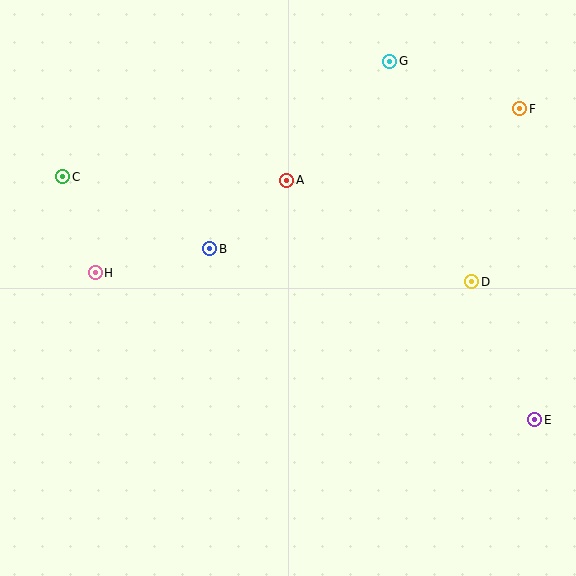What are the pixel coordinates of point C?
Point C is at (63, 177).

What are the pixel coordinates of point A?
Point A is at (287, 180).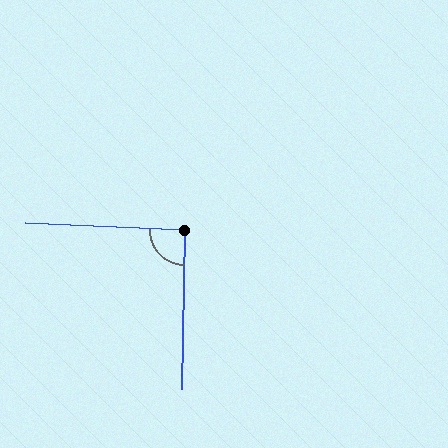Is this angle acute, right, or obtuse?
It is approximately a right angle.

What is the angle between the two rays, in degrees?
Approximately 91 degrees.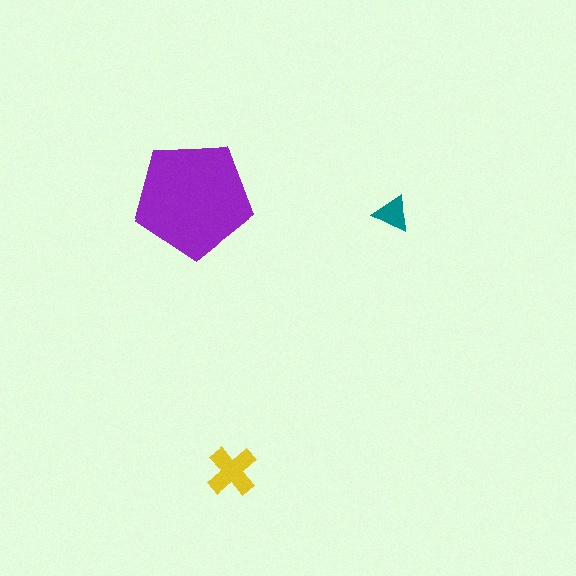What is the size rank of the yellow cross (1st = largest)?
2nd.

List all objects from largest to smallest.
The purple pentagon, the yellow cross, the teal triangle.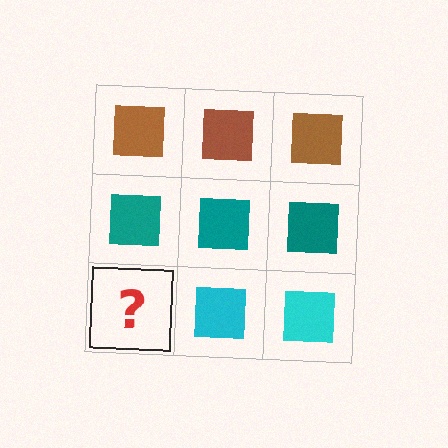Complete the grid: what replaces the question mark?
The question mark should be replaced with a cyan square.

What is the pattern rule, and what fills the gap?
The rule is that each row has a consistent color. The gap should be filled with a cyan square.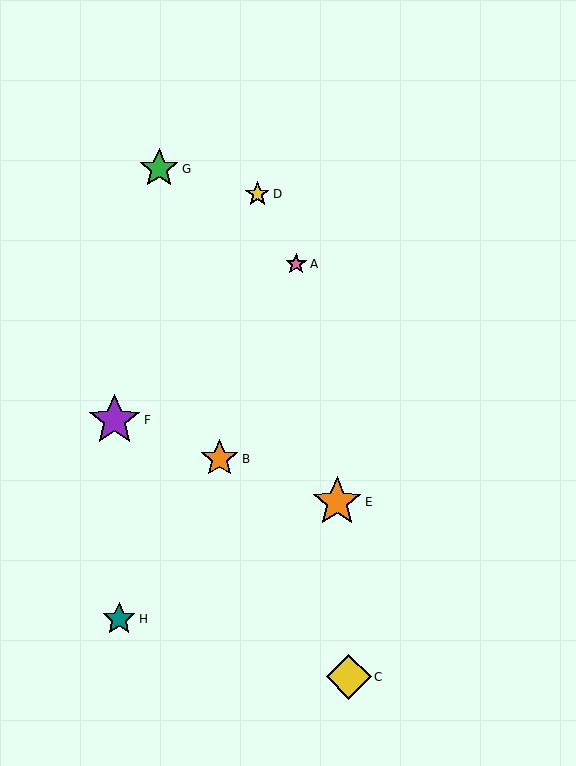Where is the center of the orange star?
The center of the orange star is at (220, 459).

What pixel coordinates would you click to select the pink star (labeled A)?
Click at (296, 264) to select the pink star A.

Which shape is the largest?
The purple star (labeled F) is the largest.